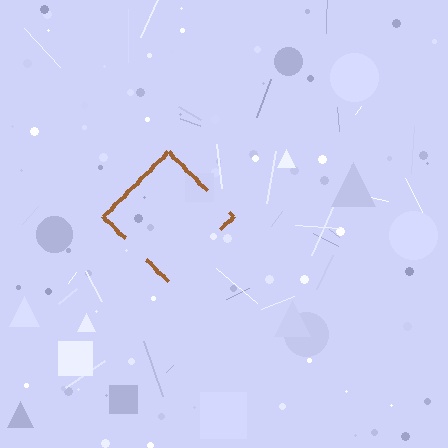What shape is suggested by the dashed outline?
The dashed outline suggests a diamond.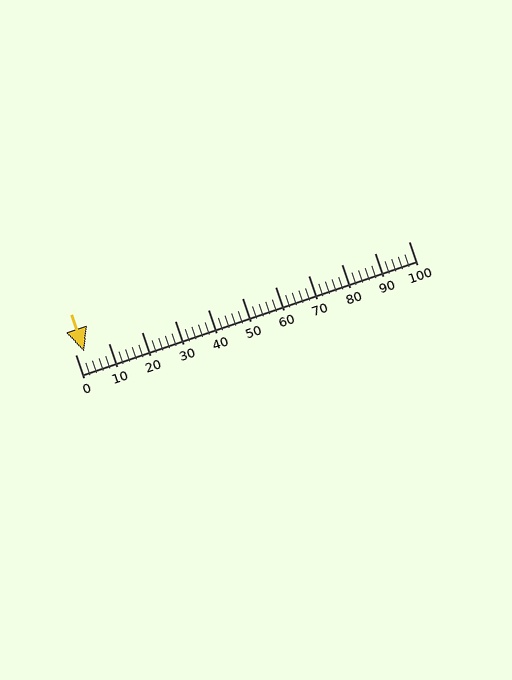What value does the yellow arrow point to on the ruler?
The yellow arrow points to approximately 3.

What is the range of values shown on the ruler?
The ruler shows values from 0 to 100.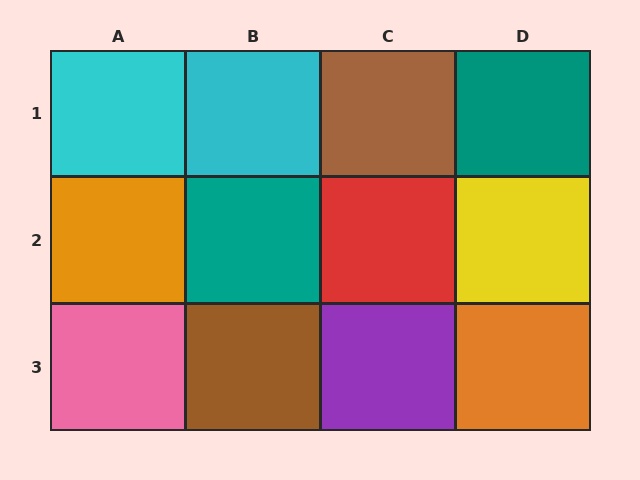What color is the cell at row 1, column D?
Teal.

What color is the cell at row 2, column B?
Teal.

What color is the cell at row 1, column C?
Brown.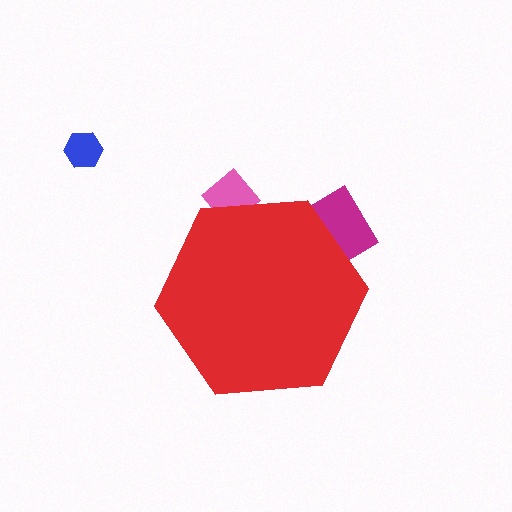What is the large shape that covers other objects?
A red hexagon.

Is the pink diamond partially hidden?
Yes, the pink diamond is partially hidden behind the red hexagon.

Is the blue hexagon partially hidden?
No, the blue hexagon is fully visible.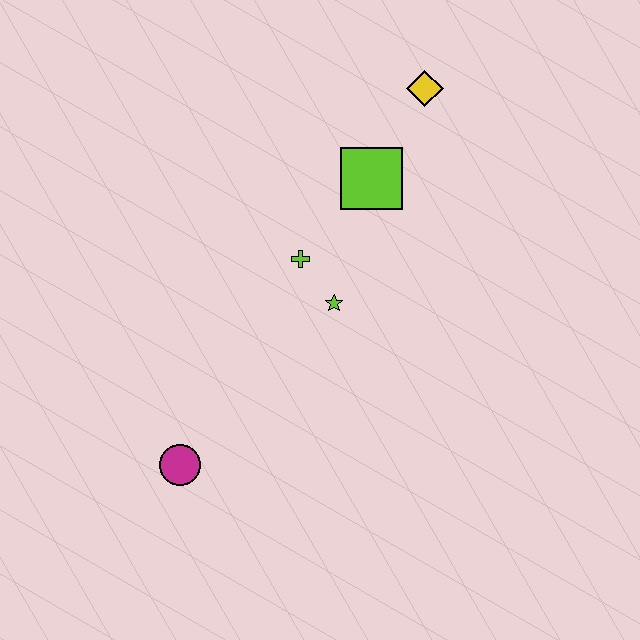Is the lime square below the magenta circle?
No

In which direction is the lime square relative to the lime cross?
The lime square is above the lime cross.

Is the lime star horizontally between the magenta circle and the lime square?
Yes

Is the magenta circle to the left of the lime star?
Yes